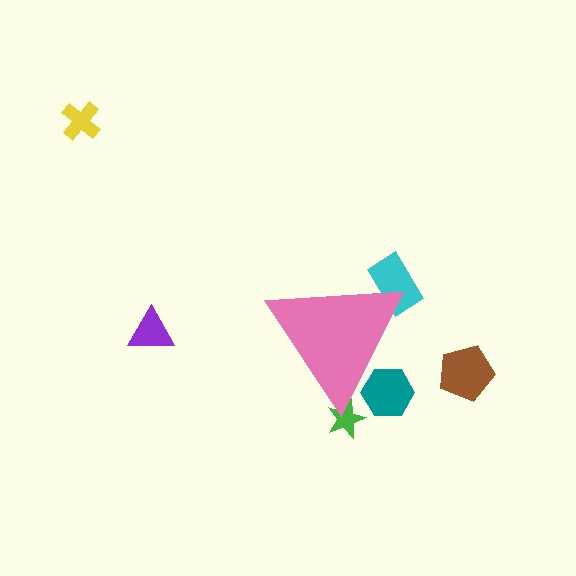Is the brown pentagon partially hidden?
No, the brown pentagon is fully visible.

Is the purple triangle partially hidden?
No, the purple triangle is fully visible.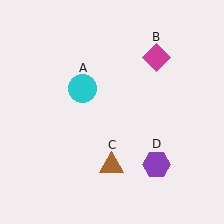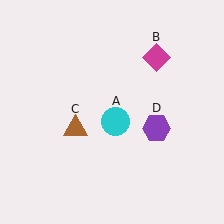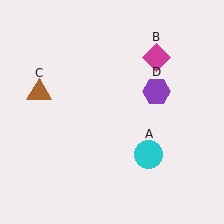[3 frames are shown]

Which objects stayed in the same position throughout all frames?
Magenta diamond (object B) remained stationary.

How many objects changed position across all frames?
3 objects changed position: cyan circle (object A), brown triangle (object C), purple hexagon (object D).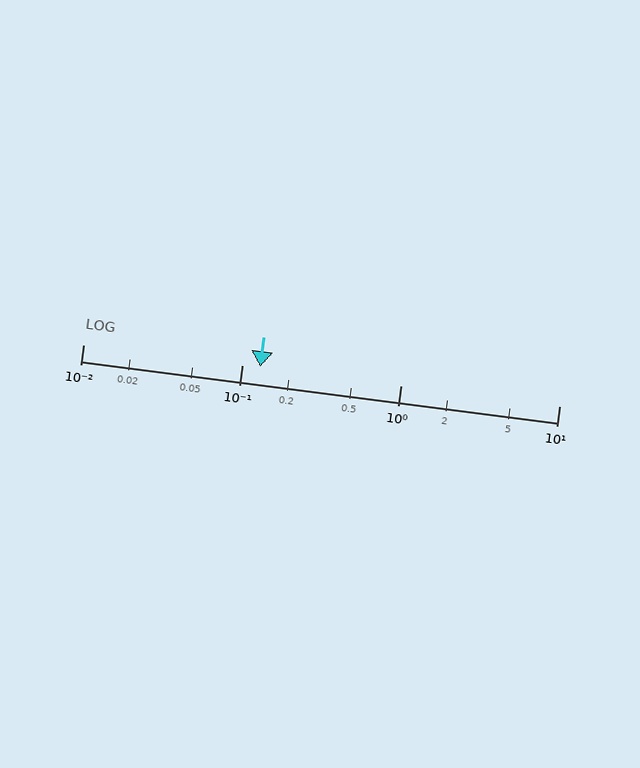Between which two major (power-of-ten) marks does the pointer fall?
The pointer is between 0.1 and 1.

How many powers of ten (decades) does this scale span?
The scale spans 3 decades, from 0.01 to 10.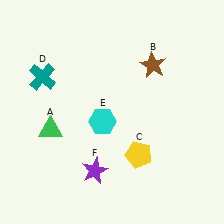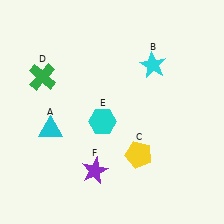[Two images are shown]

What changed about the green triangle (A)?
In Image 1, A is green. In Image 2, it changed to cyan.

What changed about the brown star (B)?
In Image 1, B is brown. In Image 2, it changed to cyan.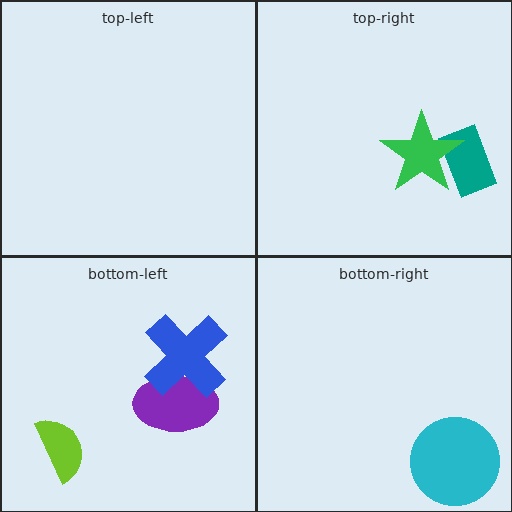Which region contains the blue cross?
The bottom-left region.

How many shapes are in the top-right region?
2.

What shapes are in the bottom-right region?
The cyan circle.